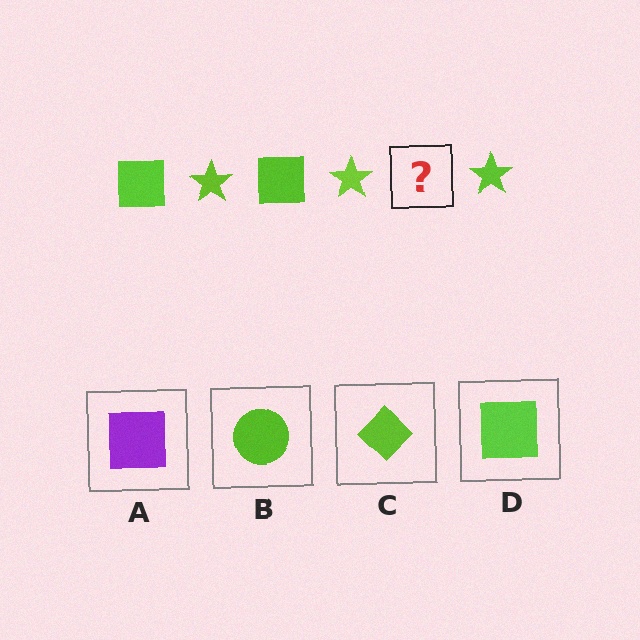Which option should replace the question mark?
Option D.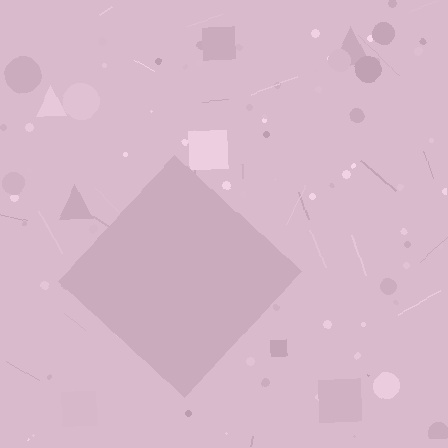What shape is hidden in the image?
A diamond is hidden in the image.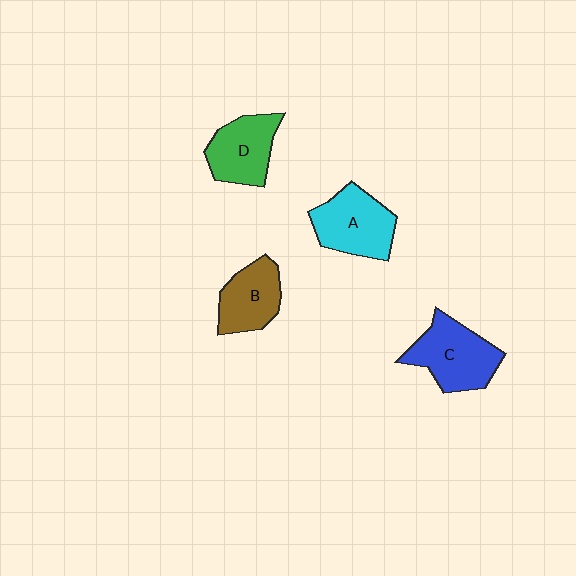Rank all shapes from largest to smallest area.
From largest to smallest: C (blue), A (cyan), D (green), B (brown).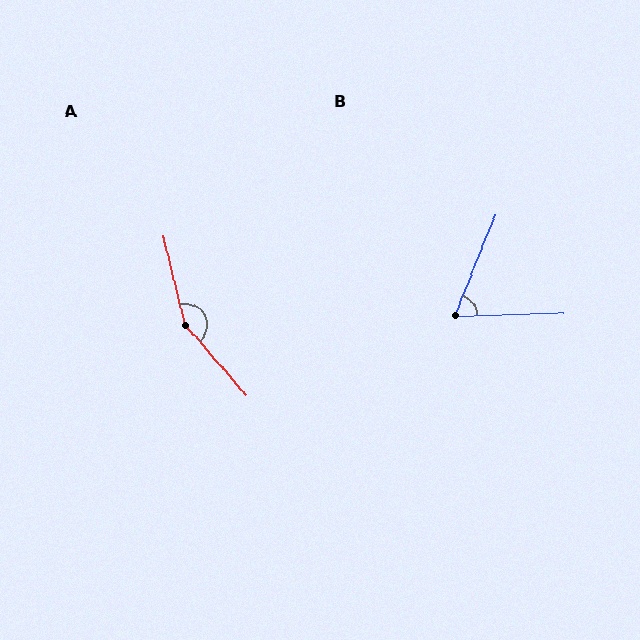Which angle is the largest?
A, at approximately 153 degrees.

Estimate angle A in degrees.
Approximately 153 degrees.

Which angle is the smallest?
B, at approximately 67 degrees.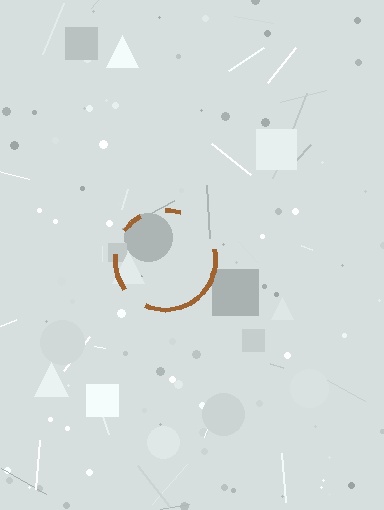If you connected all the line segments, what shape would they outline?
They would outline a circle.